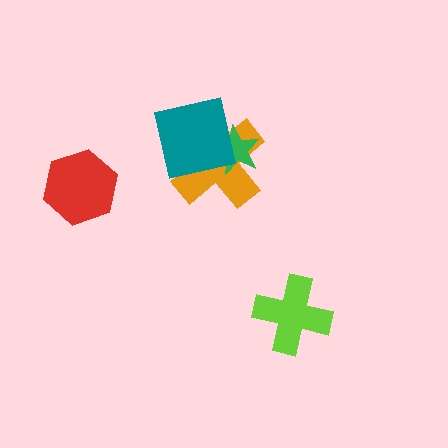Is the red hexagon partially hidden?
No, no other shape covers it.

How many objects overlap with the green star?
2 objects overlap with the green star.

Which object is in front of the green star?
The teal square is in front of the green star.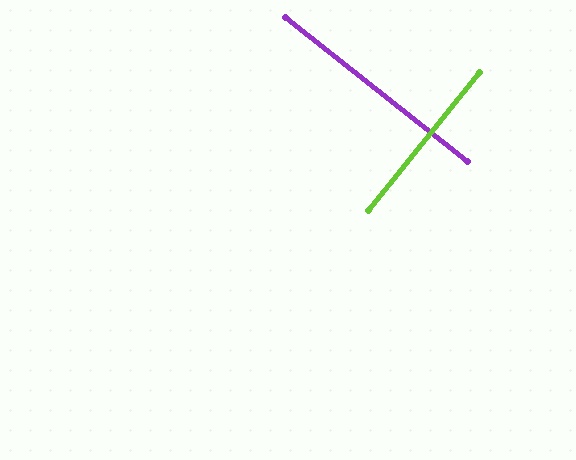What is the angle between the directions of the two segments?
Approximately 90 degrees.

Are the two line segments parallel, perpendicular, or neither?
Perpendicular — they meet at approximately 90°.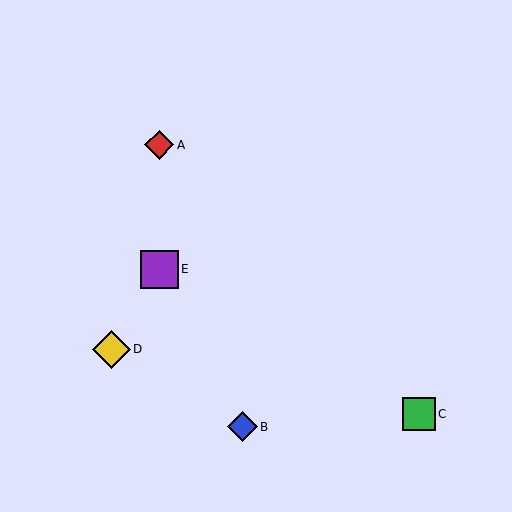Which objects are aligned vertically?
Objects A, E are aligned vertically.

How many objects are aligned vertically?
2 objects (A, E) are aligned vertically.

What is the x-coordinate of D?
Object D is at x≈111.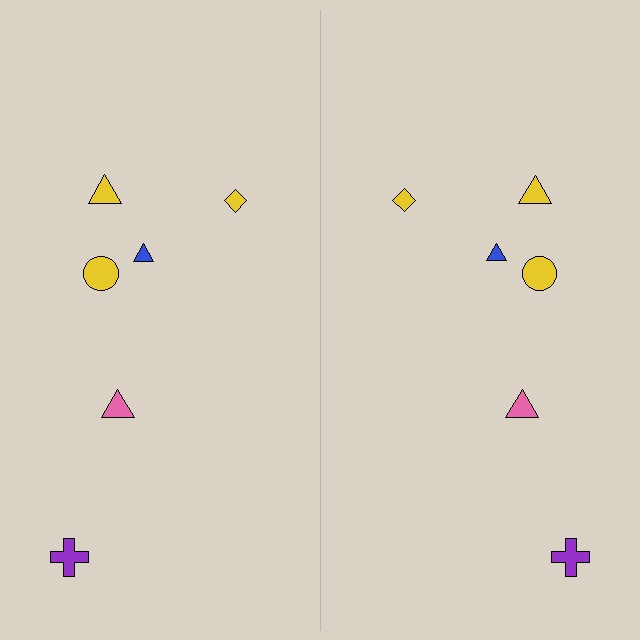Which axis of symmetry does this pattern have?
The pattern has a vertical axis of symmetry running through the center of the image.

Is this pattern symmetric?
Yes, this pattern has bilateral (reflection) symmetry.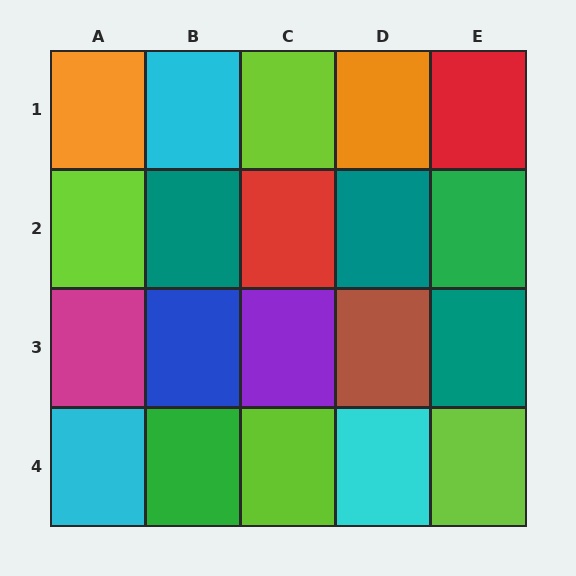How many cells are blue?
1 cell is blue.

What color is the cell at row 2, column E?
Green.